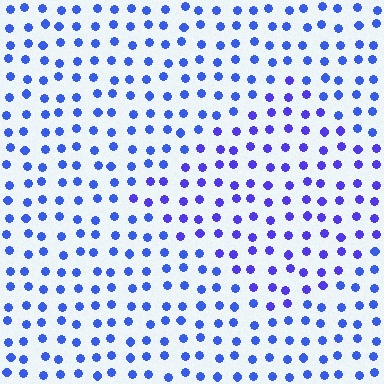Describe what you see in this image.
The image is filled with small blue elements in a uniform arrangement. A diamond-shaped region is visible where the elements are tinted to a slightly different hue, forming a subtle color boundary.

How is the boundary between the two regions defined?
The boundary is defined purely by a slight shift in hue (about 22 degrees). Spacing, size, and orientation are identical on both sides.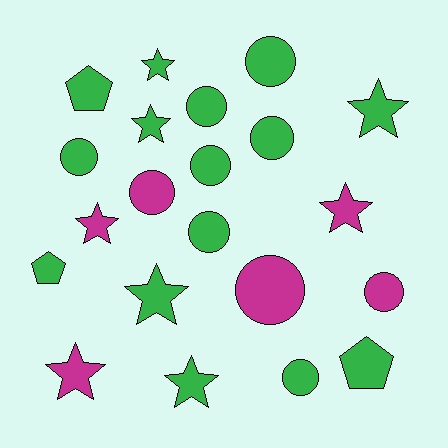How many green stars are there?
There are 5 green stars.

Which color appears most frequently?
Green, with 15 objects.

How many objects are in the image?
There are 21 objects.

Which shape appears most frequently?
Circle, with 10 objects.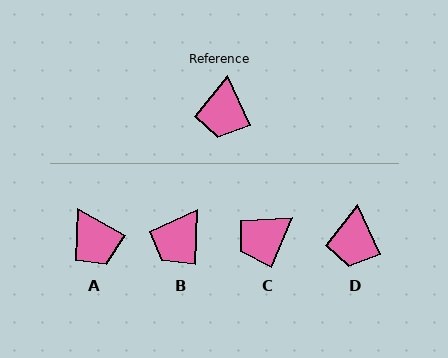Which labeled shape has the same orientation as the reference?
D.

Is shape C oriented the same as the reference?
No, it is off by about 48 degrees.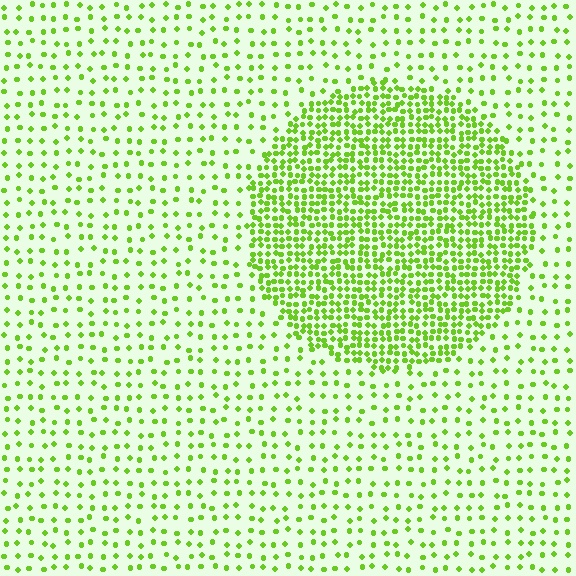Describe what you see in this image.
The image contains small lime elements arranged at two different densities. A circle-shaped region is visible where the elements are more densely packed than the surrounding area.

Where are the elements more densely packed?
The elements are more densely packed inside the circle boundary.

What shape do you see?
I see a circle.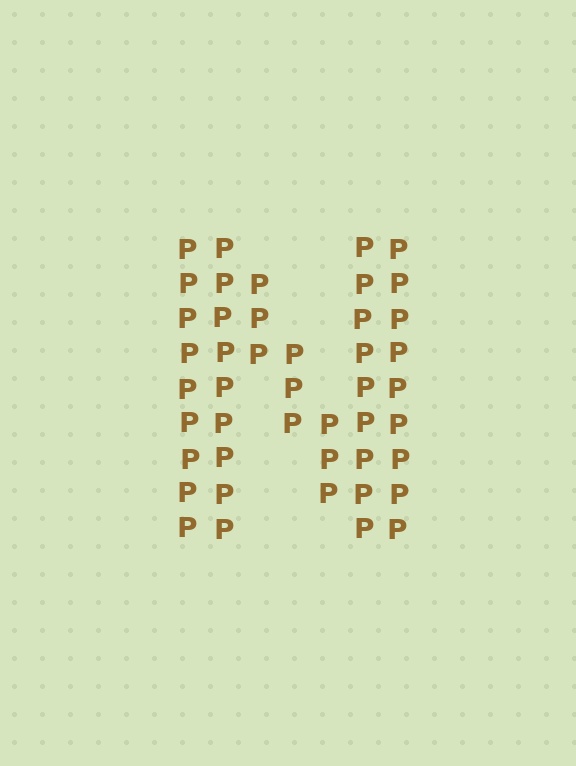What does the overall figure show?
The overall figure shows the letter N.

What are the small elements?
The small elements are letter P's.